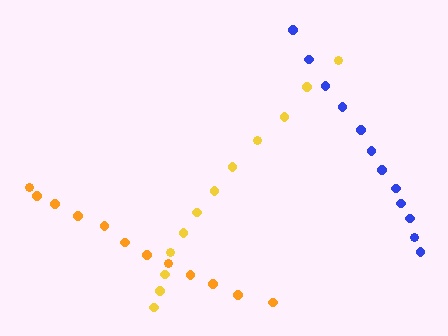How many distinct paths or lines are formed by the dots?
There are 3 distinct paths.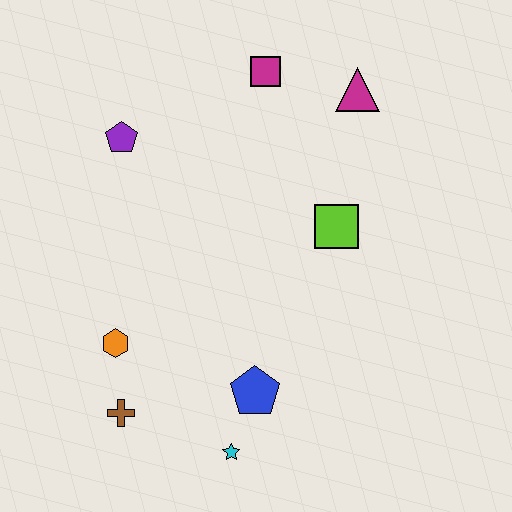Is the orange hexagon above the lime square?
No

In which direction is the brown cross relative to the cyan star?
The brown cross is to the left of the cyan star.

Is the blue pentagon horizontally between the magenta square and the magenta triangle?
No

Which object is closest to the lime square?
The magenta triangle is closest to the lime square.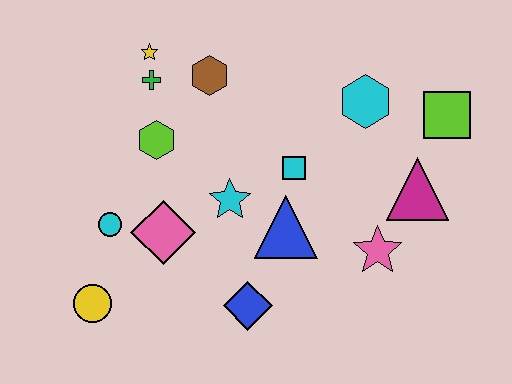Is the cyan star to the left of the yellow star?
No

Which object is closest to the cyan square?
The blue triangle is closest to the cyan square.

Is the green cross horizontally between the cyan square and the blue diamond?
No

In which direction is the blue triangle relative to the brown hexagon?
The blue triangle is below the brown hexagon.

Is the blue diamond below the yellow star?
Yes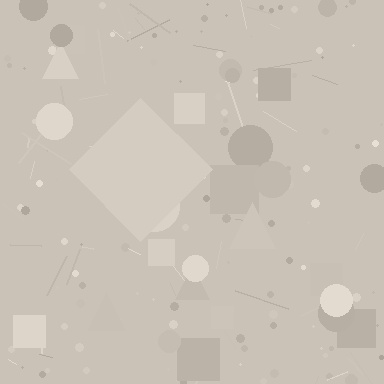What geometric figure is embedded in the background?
A diamond is embedded in the background.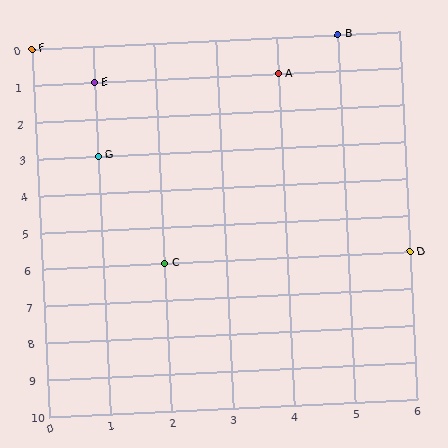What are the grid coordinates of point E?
Point E is at grid coordinates (1, 1).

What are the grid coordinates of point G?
Point G is at grid coordinates (1, 3).